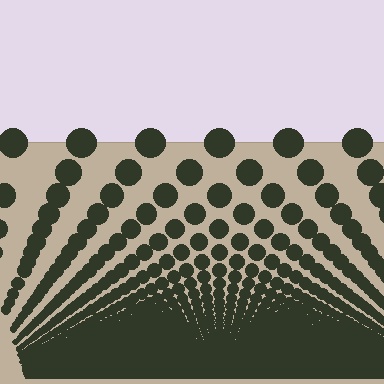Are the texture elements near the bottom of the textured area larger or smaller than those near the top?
Smaller. The gradient is inverted — elements near the bottom are smaller and denser.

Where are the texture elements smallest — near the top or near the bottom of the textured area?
Near the bottom.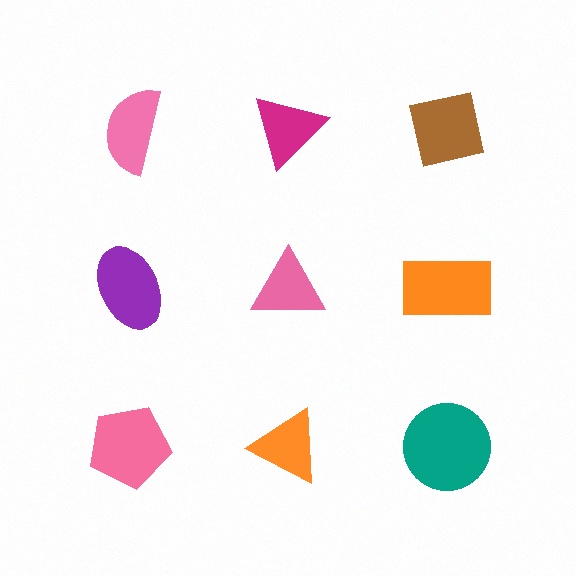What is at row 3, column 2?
An orange triangle.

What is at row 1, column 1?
A pink semicircle.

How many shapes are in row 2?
3 shapes.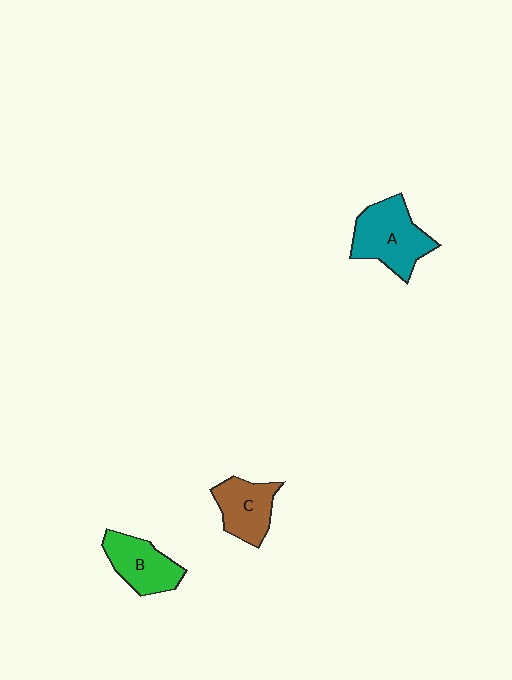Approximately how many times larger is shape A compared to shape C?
Approximately 1.4 times.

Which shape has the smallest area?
Shape C (brown).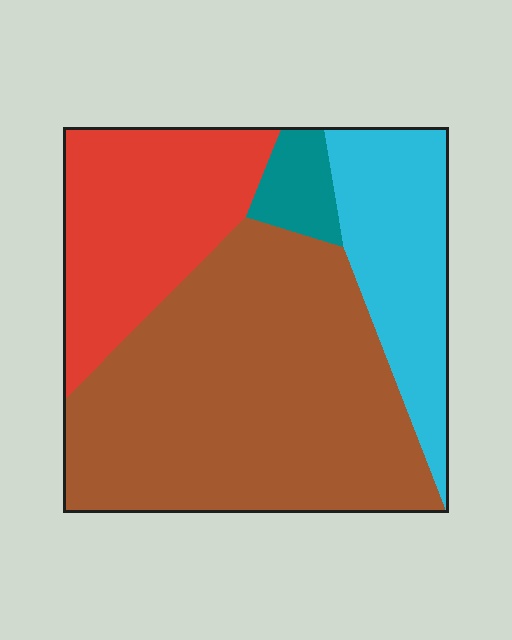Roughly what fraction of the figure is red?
Red covers roughly 25% of the figure.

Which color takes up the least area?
Teal, at roughly 5%.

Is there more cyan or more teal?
Cyan.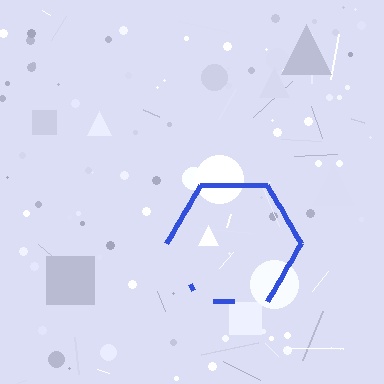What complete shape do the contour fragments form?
The contour fragments form a hexagon.